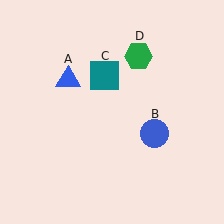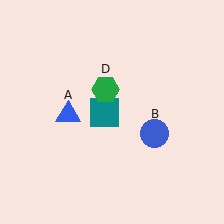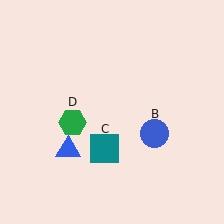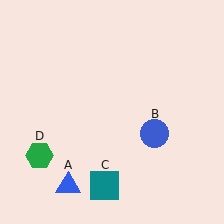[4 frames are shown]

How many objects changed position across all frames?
3 objects changed position: blue triangle (object A), teal square (object C), green hexagon (object D).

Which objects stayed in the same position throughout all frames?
Blue circle (object B) remained stationary.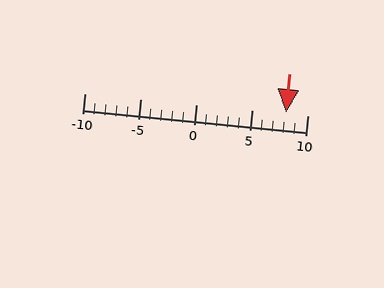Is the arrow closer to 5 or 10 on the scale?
The arrow is closer to 10.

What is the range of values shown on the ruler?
The ruler shows values from -10 to 10.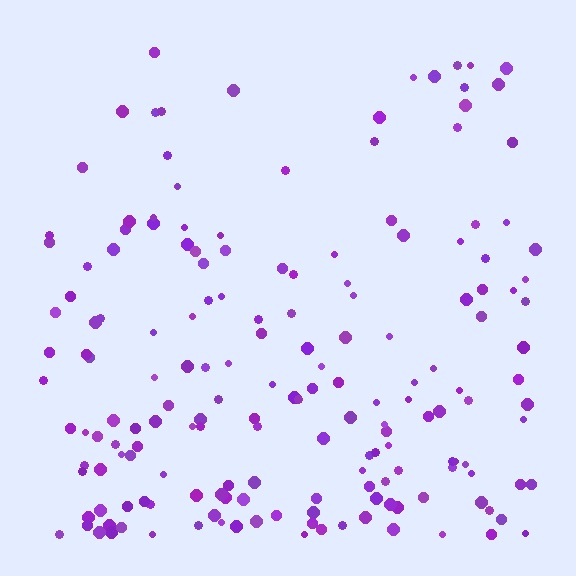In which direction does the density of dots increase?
From top to bottom, with the bottom side densest.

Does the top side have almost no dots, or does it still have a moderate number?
Still a moderate number, just noticeably fewer than the bottom.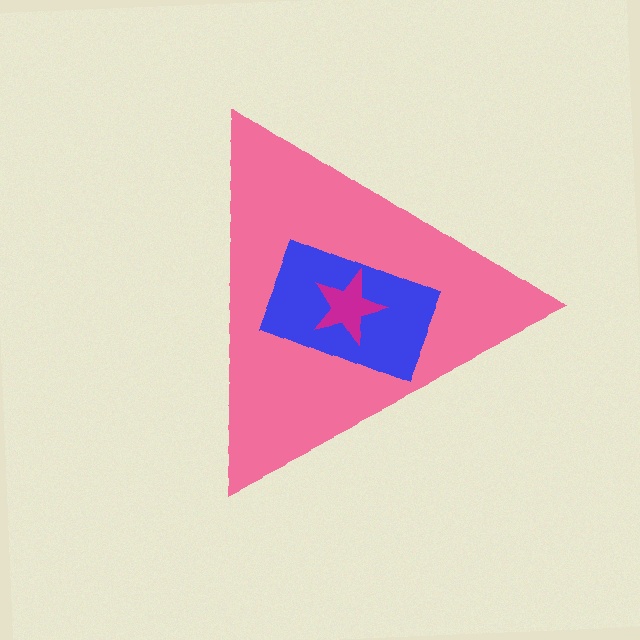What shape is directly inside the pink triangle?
The blue rectangle.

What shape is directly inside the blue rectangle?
The magenta star.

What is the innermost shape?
The magenta star.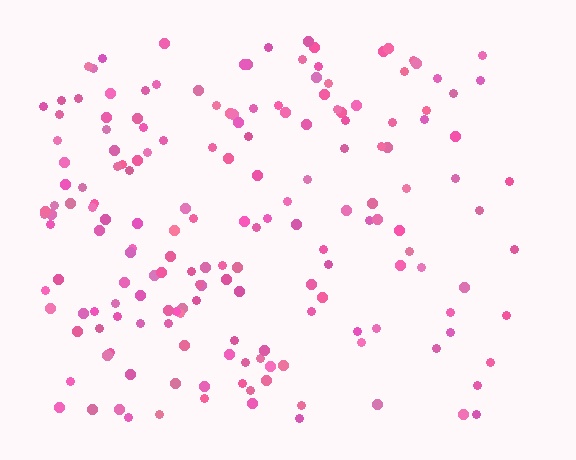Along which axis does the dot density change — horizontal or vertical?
Horizontal.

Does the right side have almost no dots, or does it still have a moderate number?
Still a moderate number, just noticeably fewer than the left.